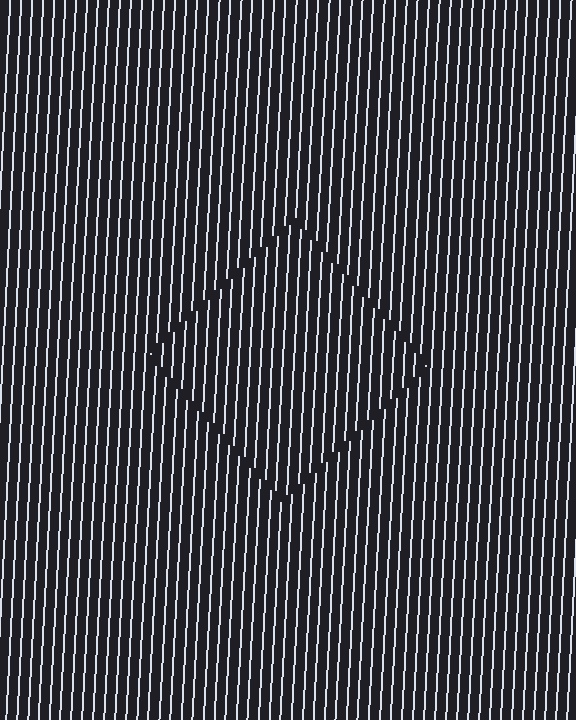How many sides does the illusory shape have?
4 sides — the line-ends trace a square.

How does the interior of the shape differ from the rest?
The interior of the shape contains the same grating, shifted by half a period — the contour is defined by the phase discontinuity where line-ends from the inner and outer gratings abut.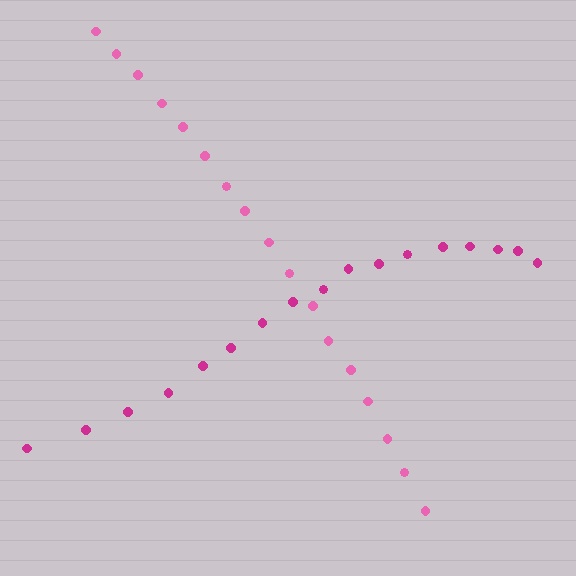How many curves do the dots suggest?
There are 2 distinct paths.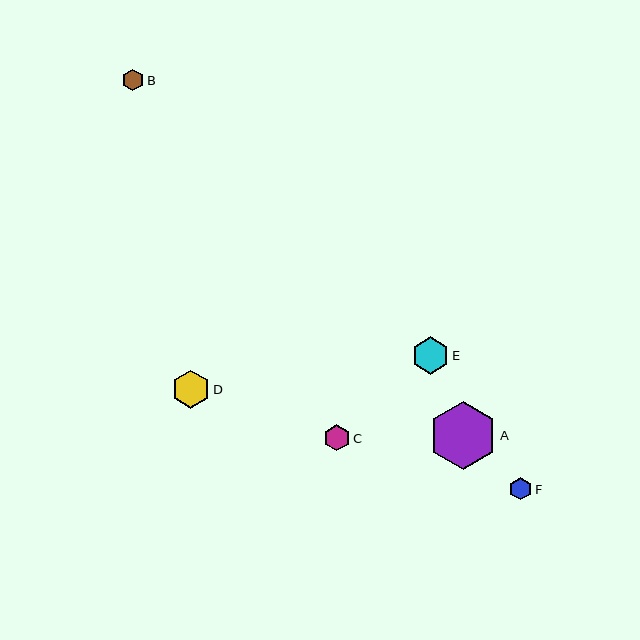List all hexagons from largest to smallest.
From largest to smallest: A, D, E, C, F, B.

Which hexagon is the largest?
Hexagon A is the largest with a size of approximately 67 pixels.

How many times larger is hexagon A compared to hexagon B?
Hexagon A is approximately 3.1 times the size of hexagon B.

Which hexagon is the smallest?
Hexagon B is the smallest with a size of approximately 22 pixels.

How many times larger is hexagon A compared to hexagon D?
Hexagon A is approximately 1.8 times the size of hexagon D.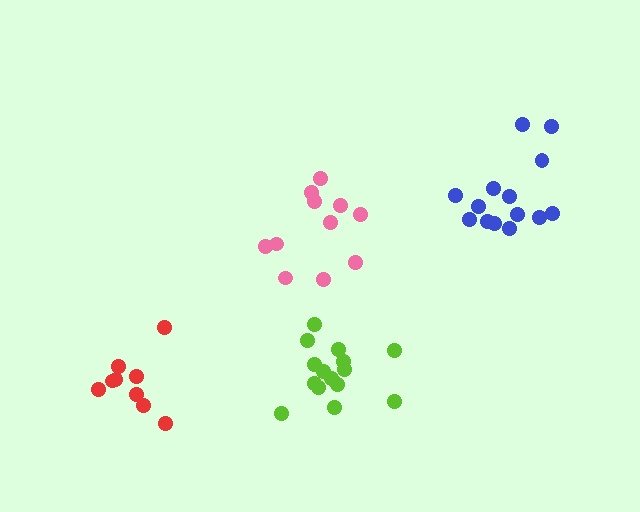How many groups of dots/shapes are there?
There are 4 groups.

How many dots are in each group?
Group 1: 15 dots, Group 2: 11 dots, Group 3: 14 dots, Group 4: 9 dots (49 total).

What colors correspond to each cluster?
The clusters are colored: lime, pink, blue, red.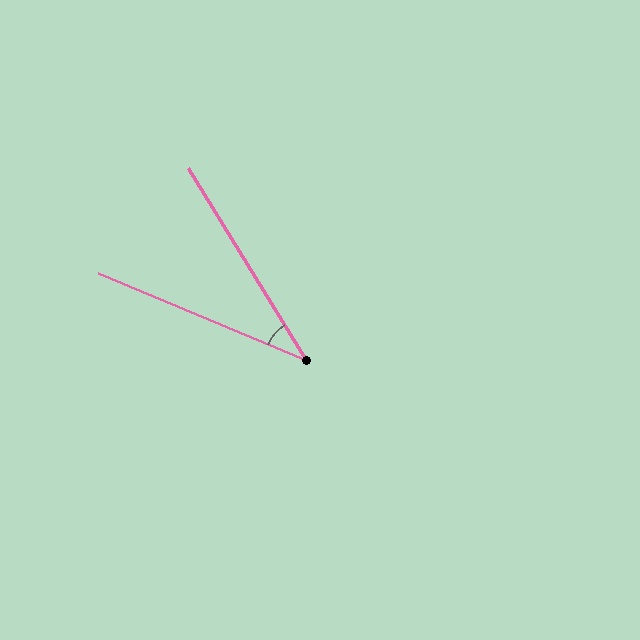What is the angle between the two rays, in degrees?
Approximately 36 degrees.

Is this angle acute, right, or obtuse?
It is acute.